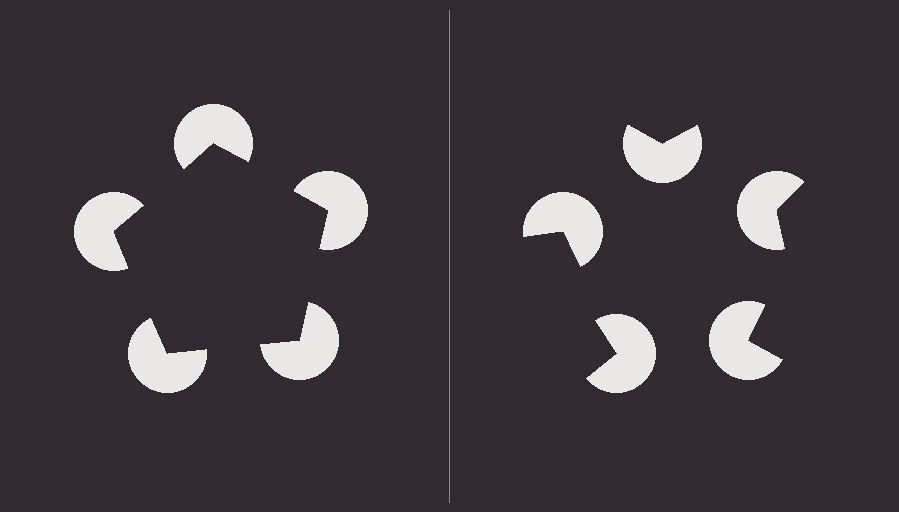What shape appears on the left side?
An illusory pentagon.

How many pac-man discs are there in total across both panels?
10 — 5 on each side.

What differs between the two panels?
The pac-man discs are positioned identically on both sides; only the wedge orientations differ. On the left they align to a pentagon; on the right they are misaligned.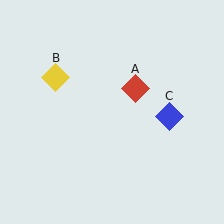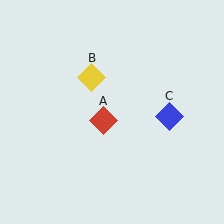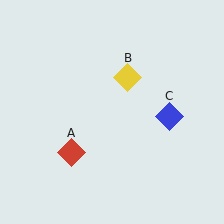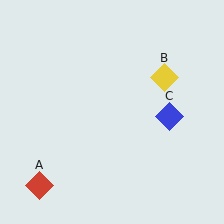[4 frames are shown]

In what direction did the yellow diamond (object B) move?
The yellow diamond (object B) moved right.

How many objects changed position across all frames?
2 objects changed position: red diamond (object A), yellow diamond (object B).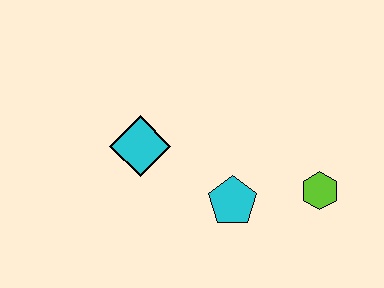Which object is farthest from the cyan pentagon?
The cyan diamond is farthest from the cyan pentagon.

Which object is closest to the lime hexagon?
The cyan pentagon is closest to the lime hexagon.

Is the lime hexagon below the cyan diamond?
Yes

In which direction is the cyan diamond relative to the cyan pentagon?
The cyan diamond is to the left of the cyan pentagon.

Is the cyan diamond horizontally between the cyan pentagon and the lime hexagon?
No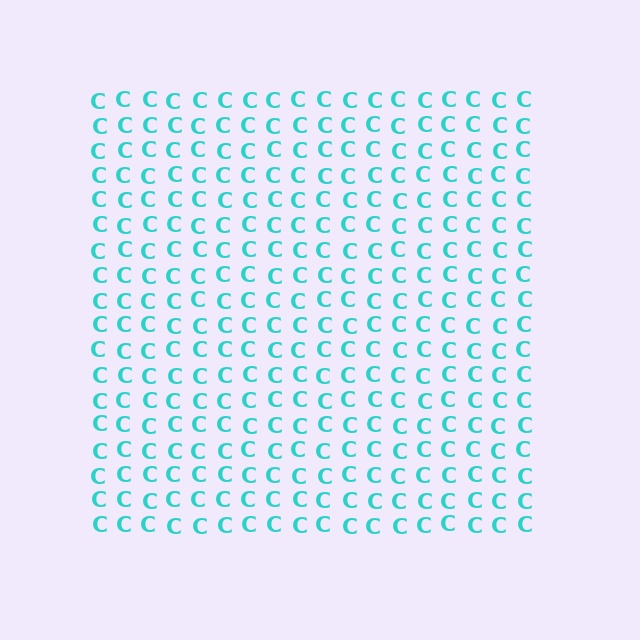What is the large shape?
The large shape is a square.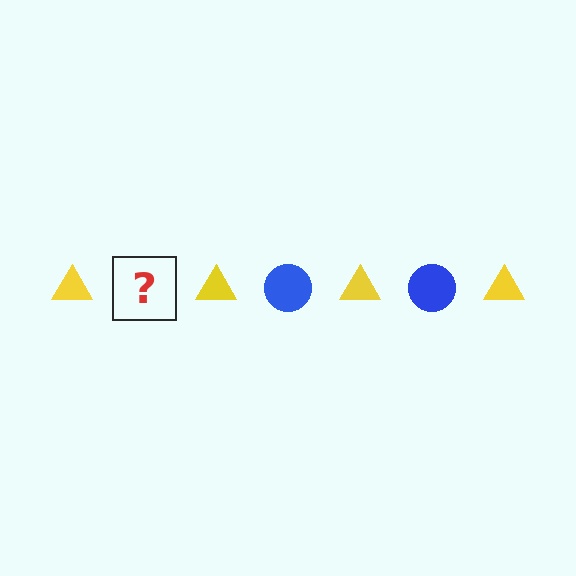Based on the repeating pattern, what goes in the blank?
The blank should be a blue circle.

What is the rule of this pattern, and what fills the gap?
The rule is that the pattern alternates between yellow triangle and blue circle. The gap should be filled with a blue circle.